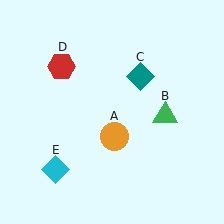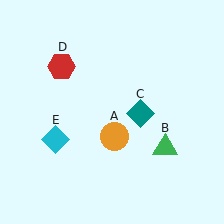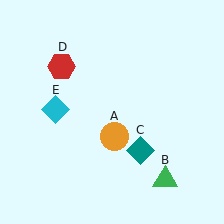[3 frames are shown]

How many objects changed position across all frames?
3 objects changed position: green triangle (object B), teal diamond (object C), cyan diamond (object E).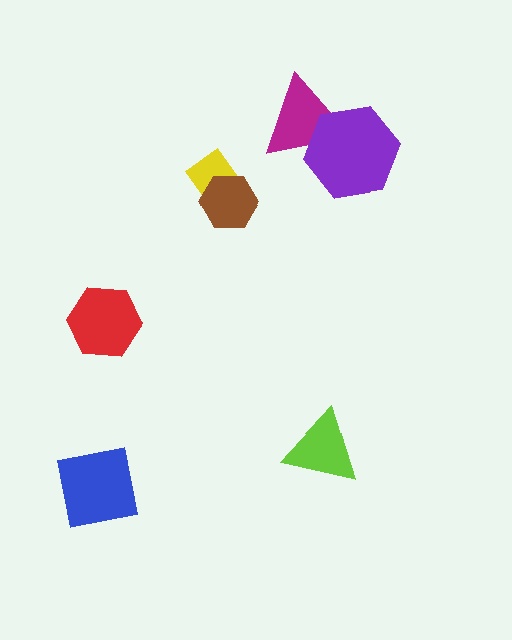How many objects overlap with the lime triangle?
0 objects overlap with the lime triangle.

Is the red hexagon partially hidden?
No, no other shape covers it.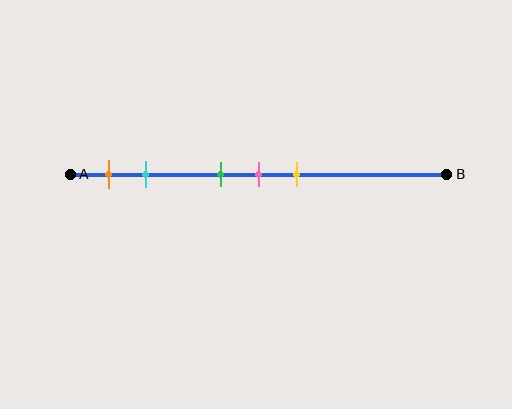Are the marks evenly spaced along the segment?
No, the marks are not evenly spaced.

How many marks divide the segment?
There are 5 marks dividing the segment.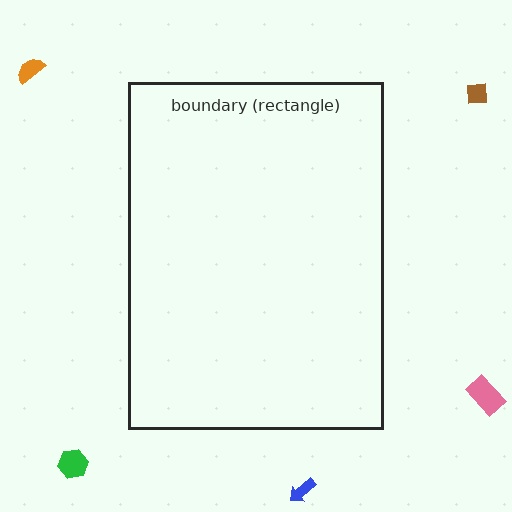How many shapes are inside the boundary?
0 inside, 5 outside.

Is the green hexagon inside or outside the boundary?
Outside.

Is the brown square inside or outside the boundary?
Outside.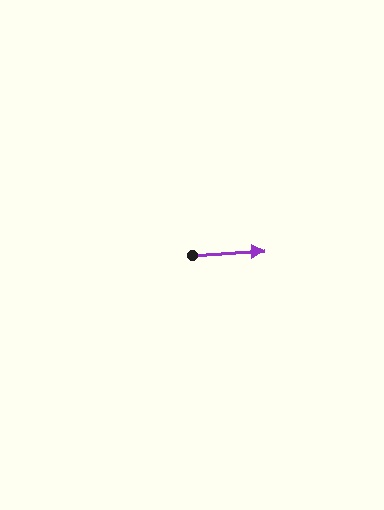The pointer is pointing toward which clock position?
Roughly 3 o'clock.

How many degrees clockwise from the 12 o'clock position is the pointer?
Approximately 86 degrees.